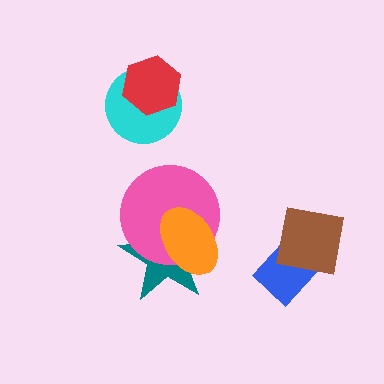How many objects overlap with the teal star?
2 objects overlap with the teal star.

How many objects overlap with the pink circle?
2 objects overlap with the pink circle.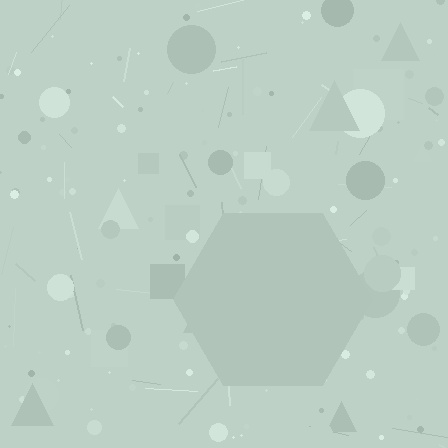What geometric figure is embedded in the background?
A hexagon is embedded in the background.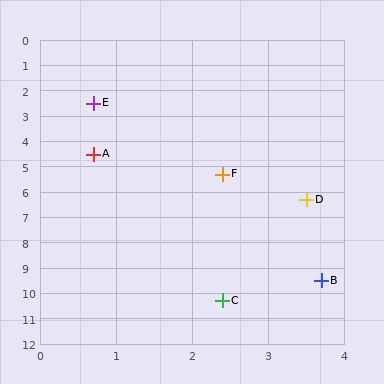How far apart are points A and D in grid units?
Points A and D are about 3.3 grid units apart.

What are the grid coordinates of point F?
Point F is at approximately (2.4, 5.3).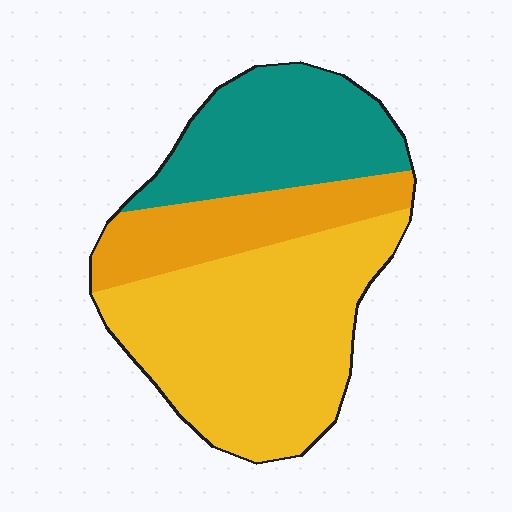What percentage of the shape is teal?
Teal covers about 30% of the shape.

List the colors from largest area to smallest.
From largest to smallest: yellow, teal, orange.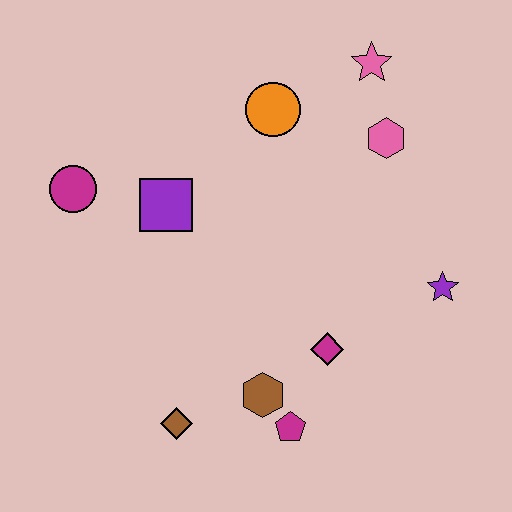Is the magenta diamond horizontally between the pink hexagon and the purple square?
Yes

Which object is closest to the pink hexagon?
The pink star is closest to the pink hexagon.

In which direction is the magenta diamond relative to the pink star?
The magenta diamond is below the pink star.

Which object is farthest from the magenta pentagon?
The pink star is farthest from the magenta pentagon.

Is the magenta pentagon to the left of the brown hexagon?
No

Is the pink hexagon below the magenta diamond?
No